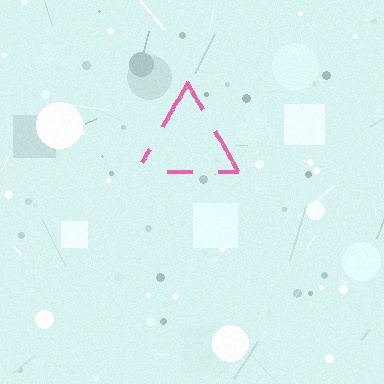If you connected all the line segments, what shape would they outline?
They would outline a triangle.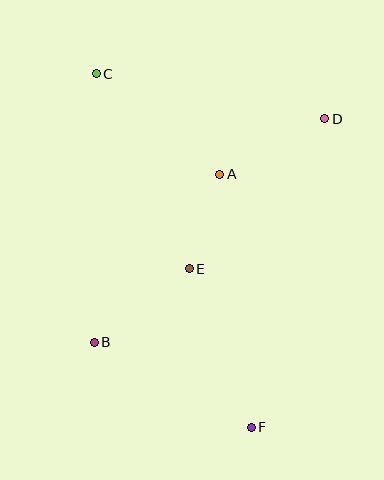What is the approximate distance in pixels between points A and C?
The distance between A and C is approximately 159 pixels.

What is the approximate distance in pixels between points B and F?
The distance between B and F is approximately 178 pixels.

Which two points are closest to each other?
Points A and E are closest to each other.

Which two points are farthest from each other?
Points C and F are farthest from each other.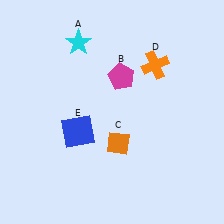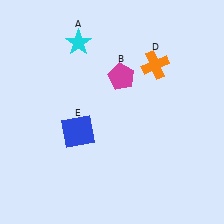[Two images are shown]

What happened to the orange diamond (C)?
The orange diamond (C) was removed in Image 2. It was in the bottom-right area of Image 1.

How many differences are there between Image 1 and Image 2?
There is 1 difference between the two images.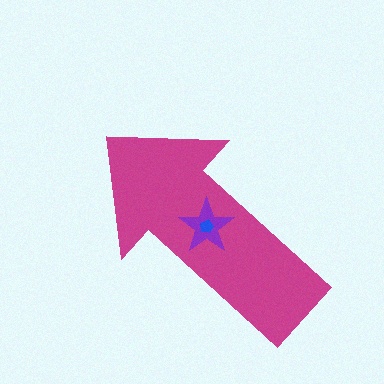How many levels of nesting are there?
3.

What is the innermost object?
The blue pentagon.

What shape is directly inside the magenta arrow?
The purple star.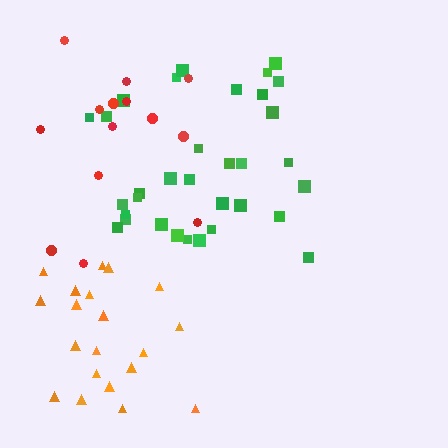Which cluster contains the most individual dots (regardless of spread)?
Green (33).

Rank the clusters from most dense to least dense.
orange, green, red.